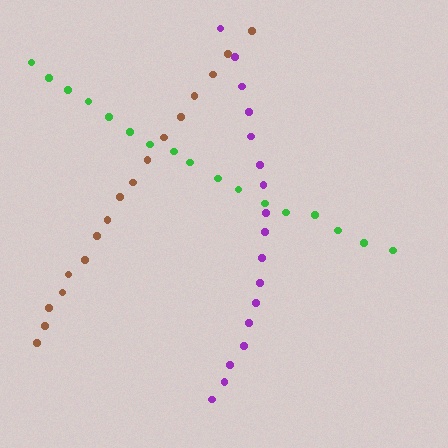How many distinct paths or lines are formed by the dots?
There are 3 distinct paths.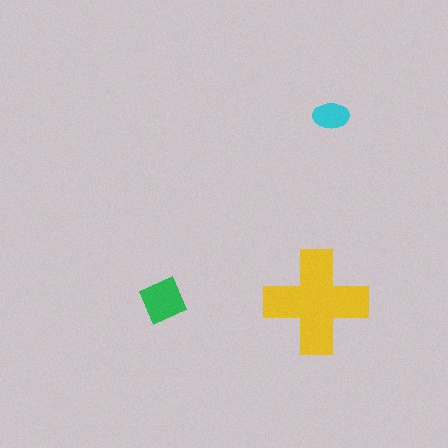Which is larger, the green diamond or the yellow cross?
The yellow cross.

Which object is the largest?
The yellow cross.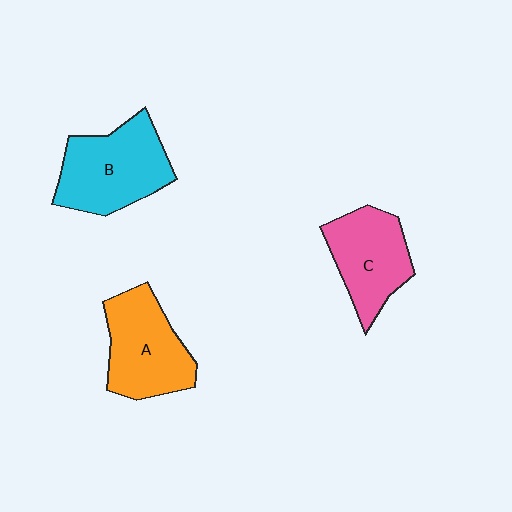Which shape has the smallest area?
Shape C (pink).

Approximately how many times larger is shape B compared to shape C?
Approximately 1.2 times.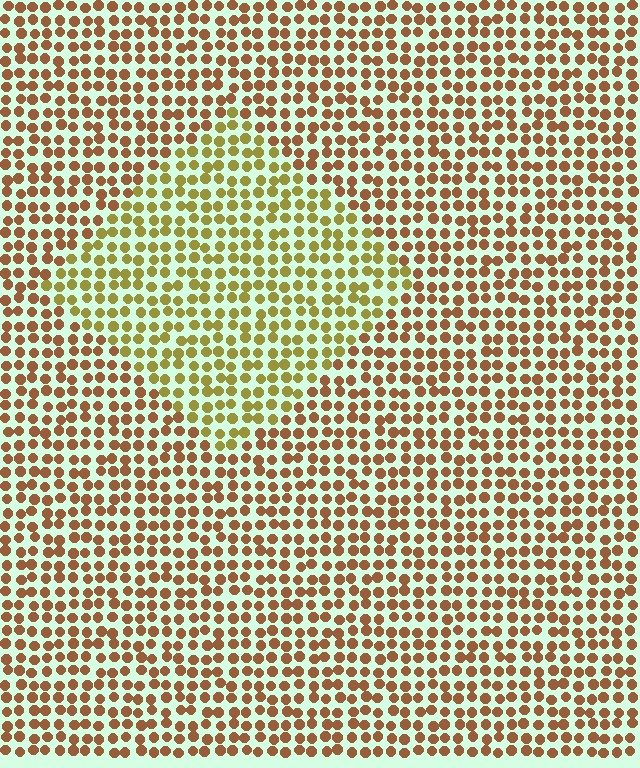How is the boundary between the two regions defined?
The boundary is defined purely by a slight shift in hue (about 35 degrees). Spacing, size, and orientation are identical on both sides.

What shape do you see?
I see a diamond.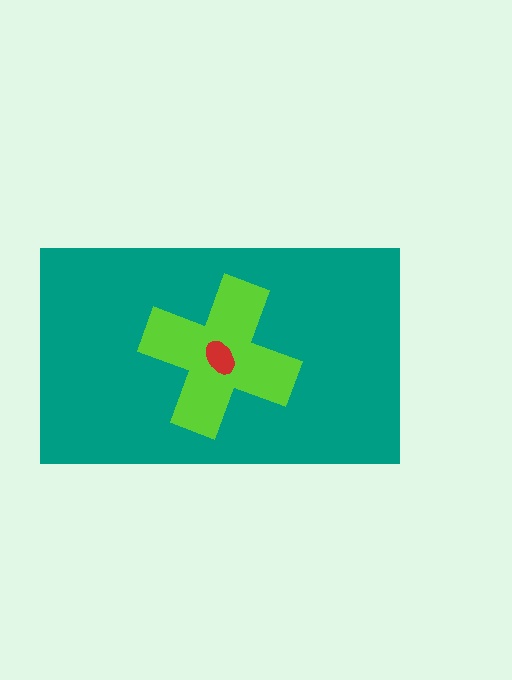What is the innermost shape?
The red ellipse.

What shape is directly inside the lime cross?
The red ellipse.